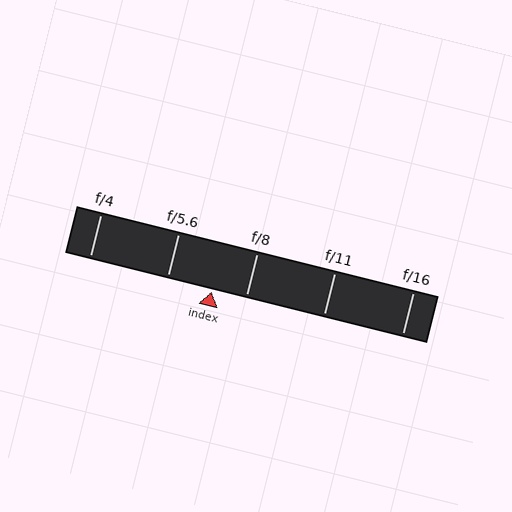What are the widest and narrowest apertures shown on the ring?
The widest aperture shown is f/4 and the narrowest is f/16.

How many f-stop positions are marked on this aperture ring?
There are 5 f-stop positions marked.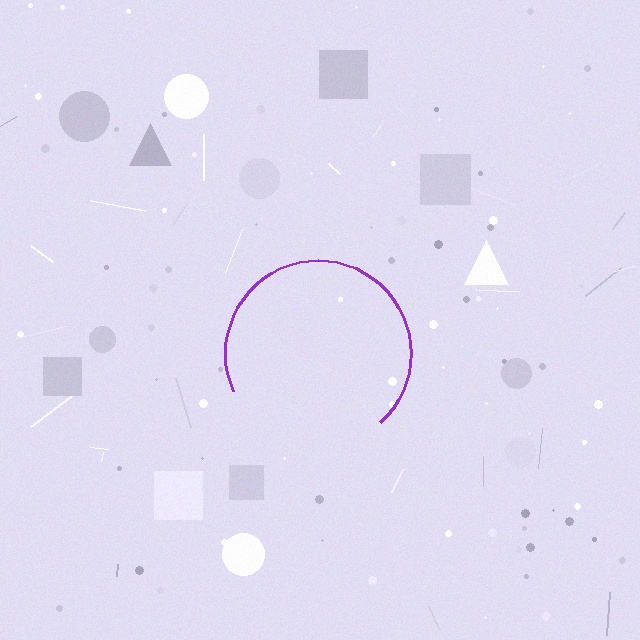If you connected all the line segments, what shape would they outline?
They would outline a circle.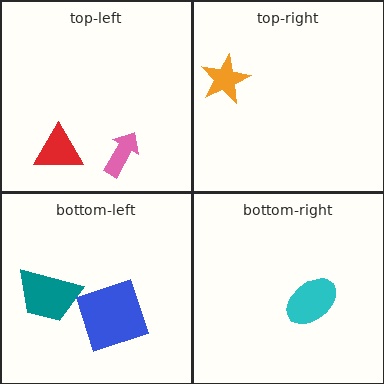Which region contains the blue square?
The bottom-left region.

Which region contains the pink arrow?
The top-left region.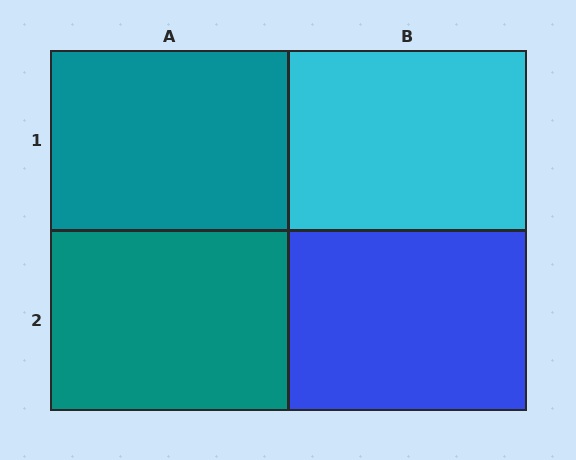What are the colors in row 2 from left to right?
Teal, blue.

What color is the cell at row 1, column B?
Cyan.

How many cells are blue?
1 cell is blue.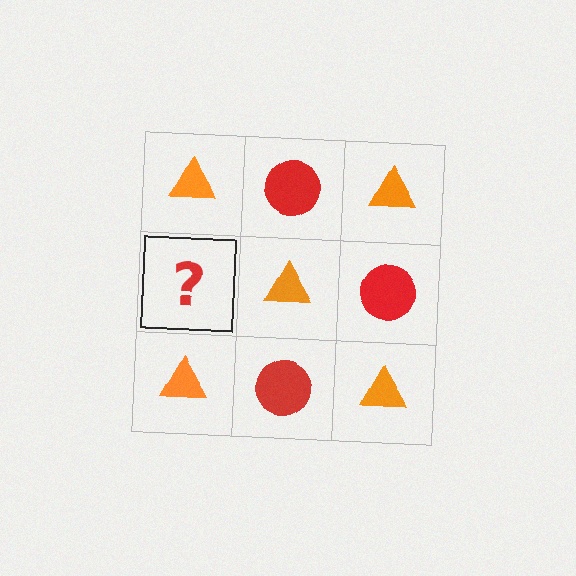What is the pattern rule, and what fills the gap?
The rule is that it alternates orange triangle and red circle in a checkerboard pattern. The gap should be filled with a red circle.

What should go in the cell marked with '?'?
The missing cell should contain a red circle.